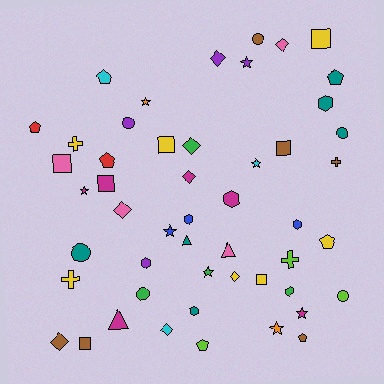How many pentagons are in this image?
There are 7 pentagons.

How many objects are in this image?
There are 50 objects.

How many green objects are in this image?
There are 4 green objects.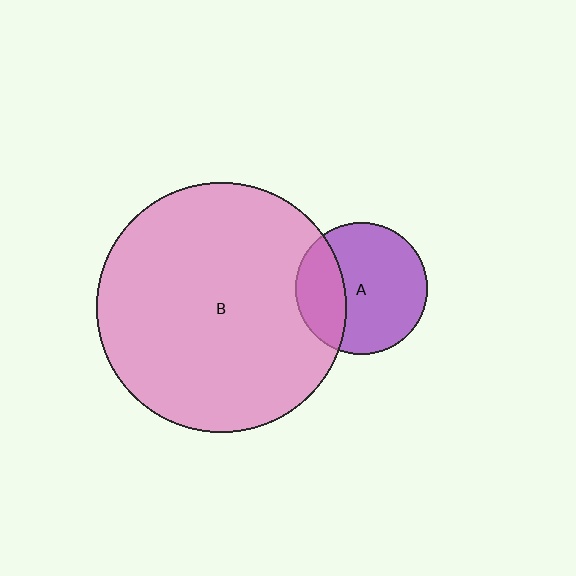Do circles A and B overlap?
Yes.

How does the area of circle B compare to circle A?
Approximately 3.6 times.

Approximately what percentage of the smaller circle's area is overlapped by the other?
Approximately 30%.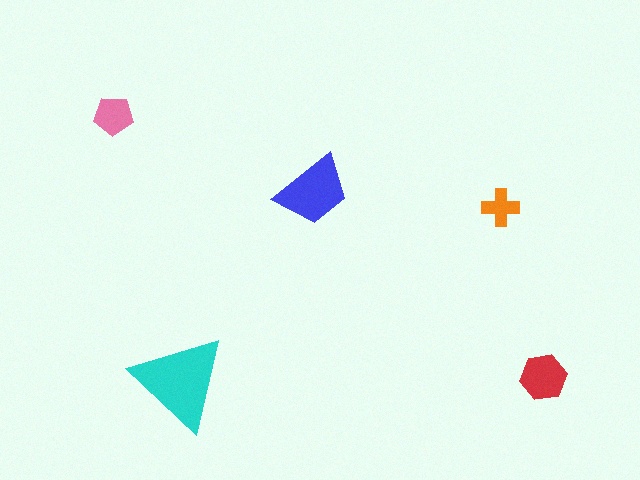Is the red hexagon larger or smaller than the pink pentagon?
Larger.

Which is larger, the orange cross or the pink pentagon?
The pink pentagon.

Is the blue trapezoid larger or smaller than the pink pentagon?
Larger.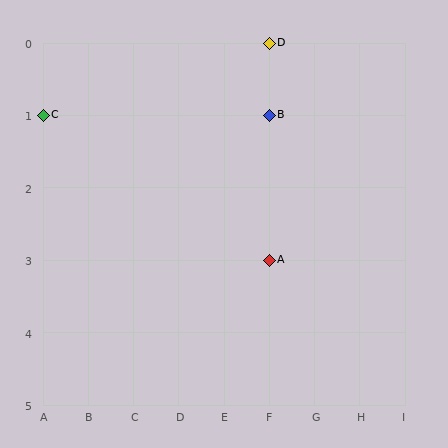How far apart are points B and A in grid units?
Points B and A are 2 rows apart.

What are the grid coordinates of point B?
Point B is at grid coordinates (F, 1).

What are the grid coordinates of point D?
Point D is at grid coordinates (F, 0).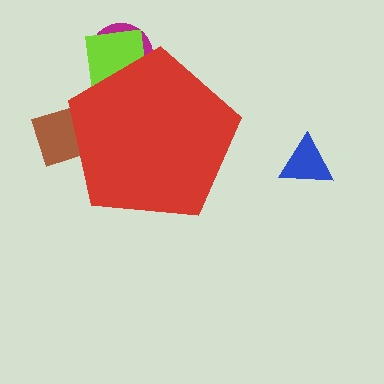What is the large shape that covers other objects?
A red pentagon.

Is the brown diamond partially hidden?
Yes, the brown diamond is partially hidden behind the red pentagon.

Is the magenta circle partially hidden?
Yes, the magenta circle is partially hidden behind the red pentagon.